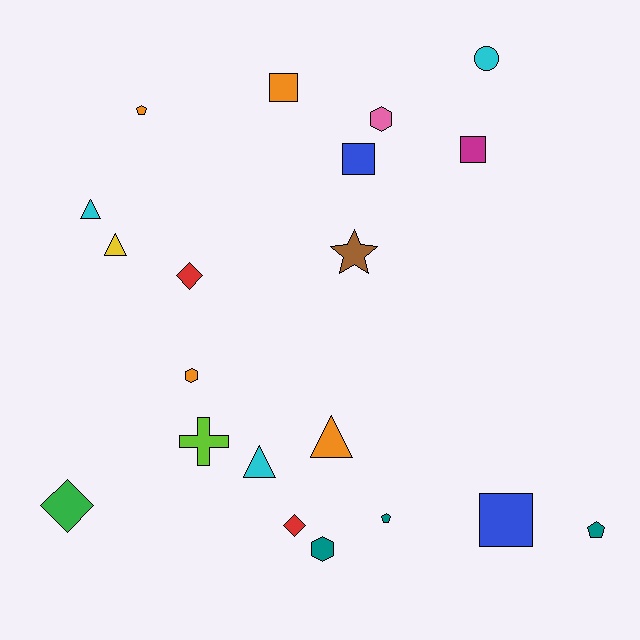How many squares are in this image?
There are 4 squares.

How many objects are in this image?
There are 20 objects.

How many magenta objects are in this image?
There is 1 magenta object.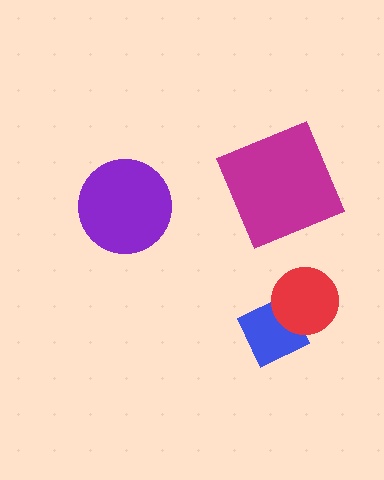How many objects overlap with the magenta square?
0 objects overlap with the magenta square.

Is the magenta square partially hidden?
No, no other shape covers it.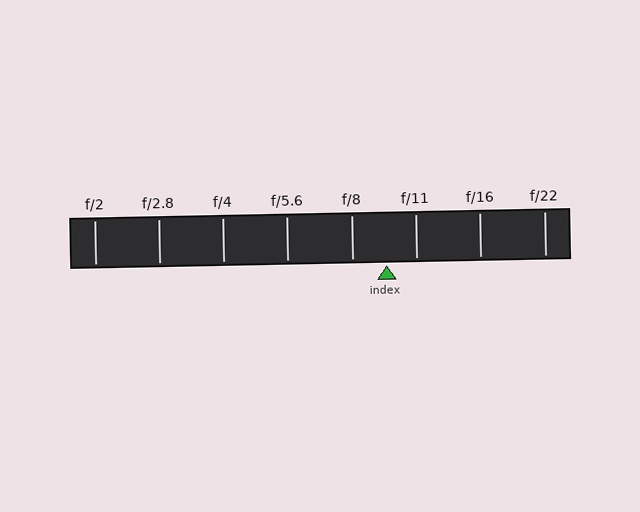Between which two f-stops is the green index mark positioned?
The index mark is between f/8 and f/11.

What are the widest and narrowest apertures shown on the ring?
The widest aperture shown is f/2 and the narrowest is f/22.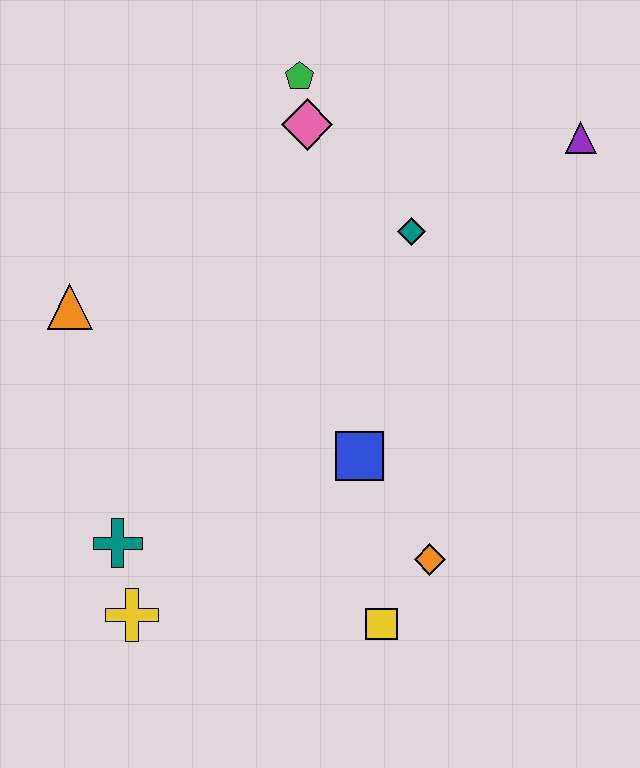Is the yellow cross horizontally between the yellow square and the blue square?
No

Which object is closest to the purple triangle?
The teal diamond is closest to the purple triangle.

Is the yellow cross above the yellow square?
Yes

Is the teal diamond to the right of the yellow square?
Yes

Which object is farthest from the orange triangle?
The purple triangle is farthest from the orange triangle.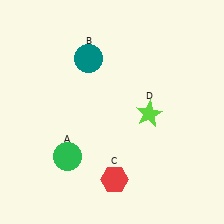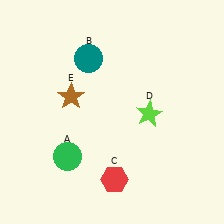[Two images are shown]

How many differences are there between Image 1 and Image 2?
There is 1 difference between the two images.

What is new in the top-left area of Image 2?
A brown star (E) was added in the top-left area of Image 2.